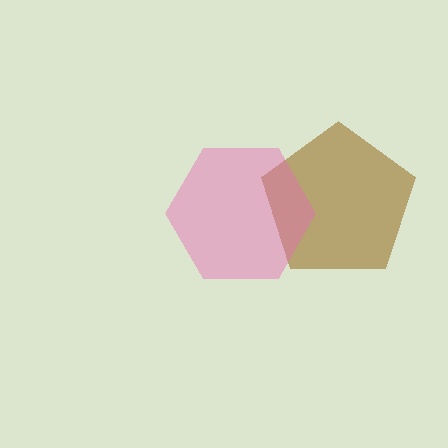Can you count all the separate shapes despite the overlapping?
Yes, there are 2 separate shapes.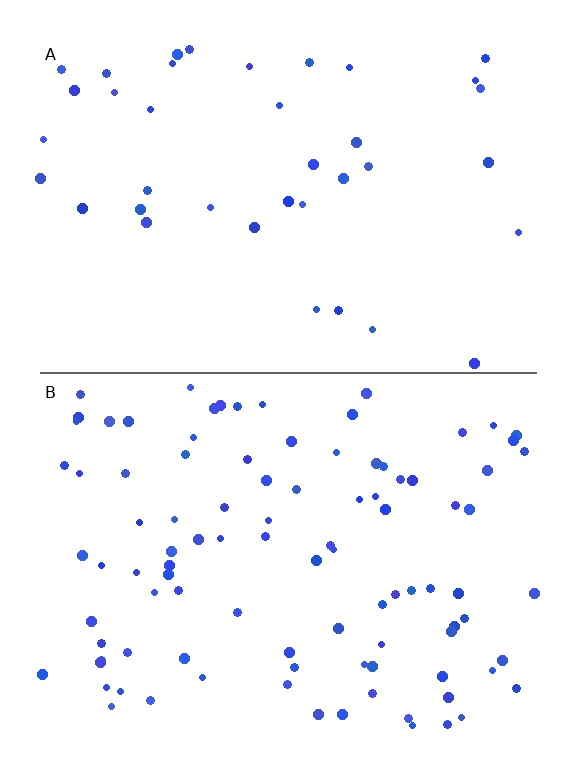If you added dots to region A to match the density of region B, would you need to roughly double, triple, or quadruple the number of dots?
Approximately triple.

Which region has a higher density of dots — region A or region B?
B (the bottom).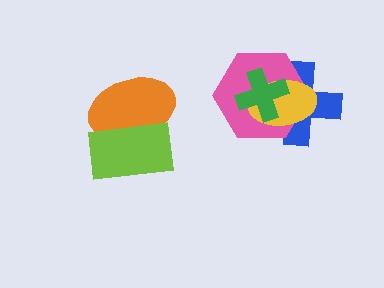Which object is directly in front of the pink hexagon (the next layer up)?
The yellow ellipse is directly in front of the pink hexagon.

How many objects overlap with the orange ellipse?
1 object overlaps with the orange ellipse.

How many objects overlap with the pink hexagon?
3 objects overlap with the pink hexagon.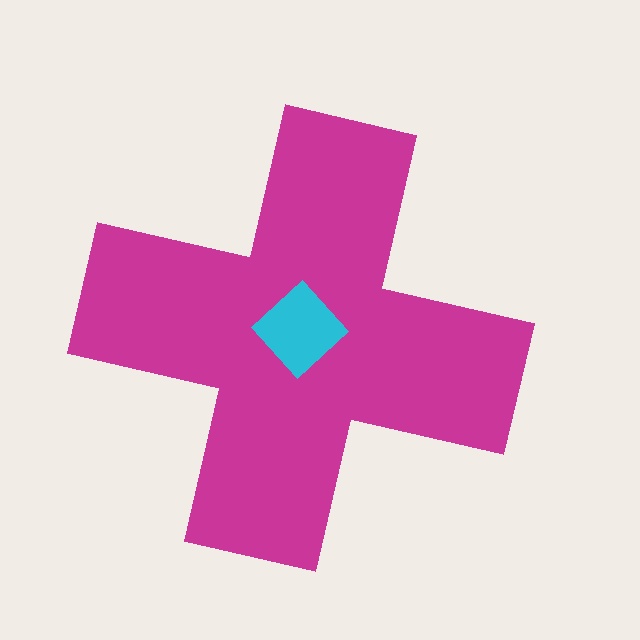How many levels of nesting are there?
2.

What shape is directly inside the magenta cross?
The cyan diamond.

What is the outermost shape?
The magenta cross.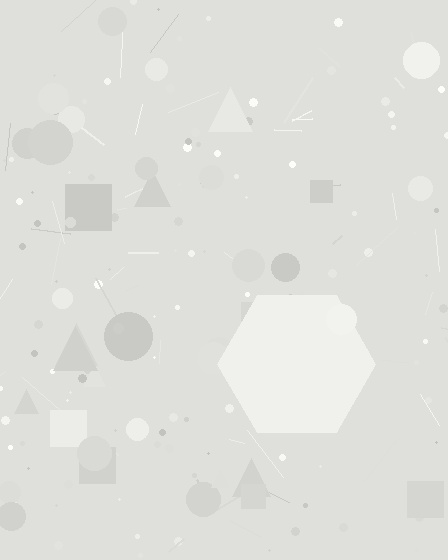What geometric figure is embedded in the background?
A hexagon is embedded in the background.